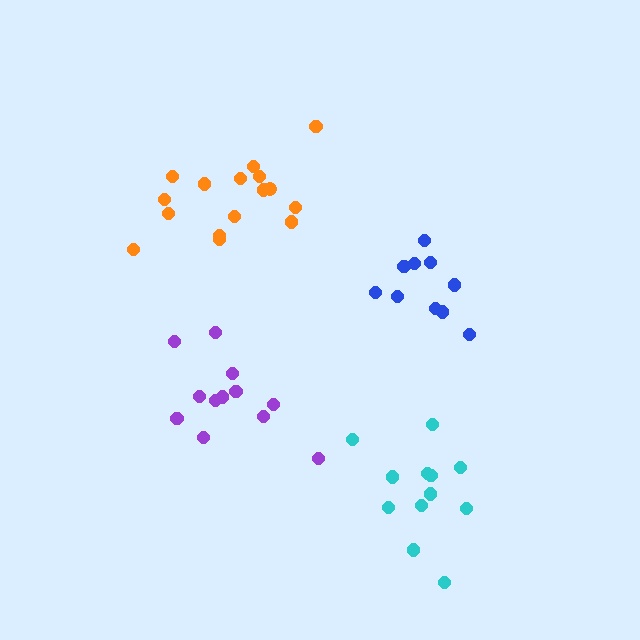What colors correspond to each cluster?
The clusters are colored: cyan, orange, blue, purple.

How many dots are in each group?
Group 1: 12 dots, Group 2: 16 dots, Group 3: 10 dots, Group 4: 12 dots (50 total).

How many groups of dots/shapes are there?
There are 4 groups.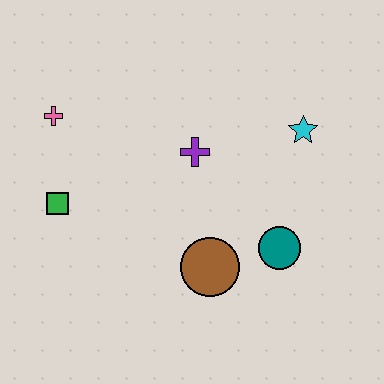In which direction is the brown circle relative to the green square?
The brown circle is to the right of the green square.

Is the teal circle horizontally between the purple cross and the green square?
No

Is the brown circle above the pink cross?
No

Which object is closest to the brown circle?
The teal circle is closest to the brown circle.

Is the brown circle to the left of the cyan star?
Yes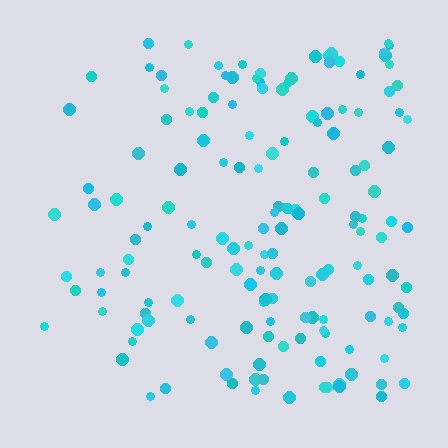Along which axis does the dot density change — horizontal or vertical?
Horizontal.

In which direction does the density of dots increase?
From left to right, with the right side densest.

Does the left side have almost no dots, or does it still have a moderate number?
Still a moderate number, just noticeably fewer than the right.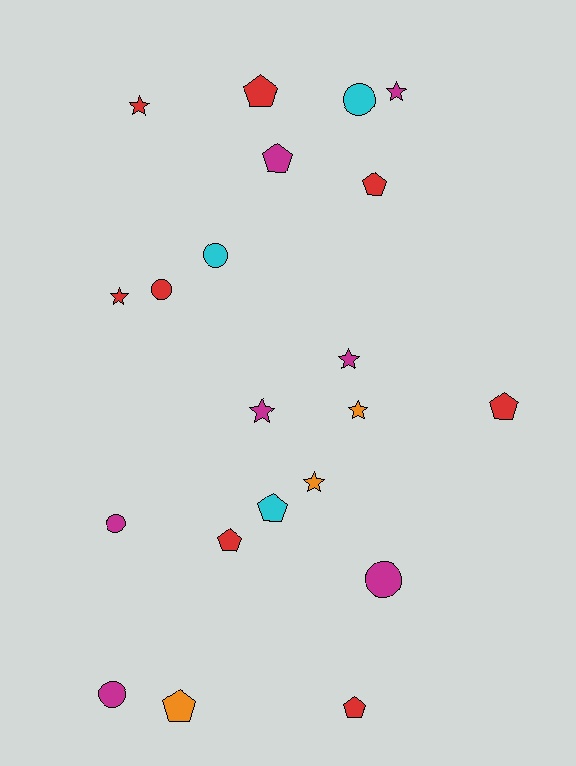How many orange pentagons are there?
There is 1 orange pentagon.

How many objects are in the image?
There are 21 objects.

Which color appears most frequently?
Red, with 8 objects.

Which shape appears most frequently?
Pentagon, with 8 objects.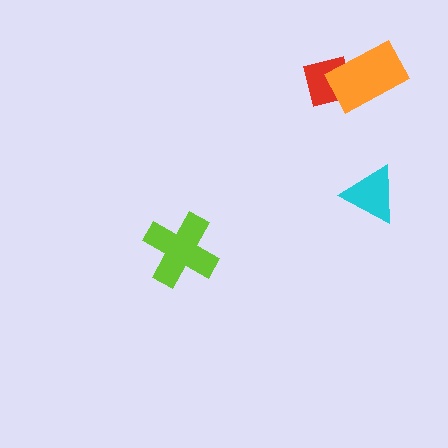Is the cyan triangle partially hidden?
No, no other shape covers it.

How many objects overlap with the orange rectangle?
1 object overlaps with the orange rectangle.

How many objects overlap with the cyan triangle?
0 objects overlap with the cyan triangle.